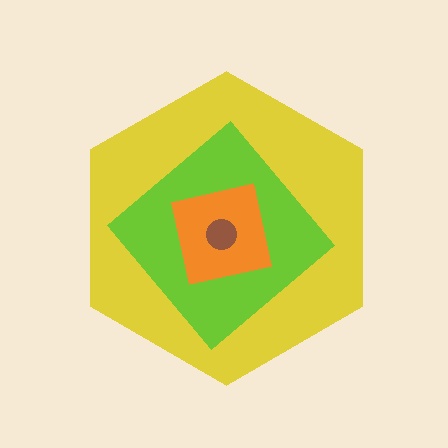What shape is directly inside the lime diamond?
The orange square.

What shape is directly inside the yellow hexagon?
The lime diamond.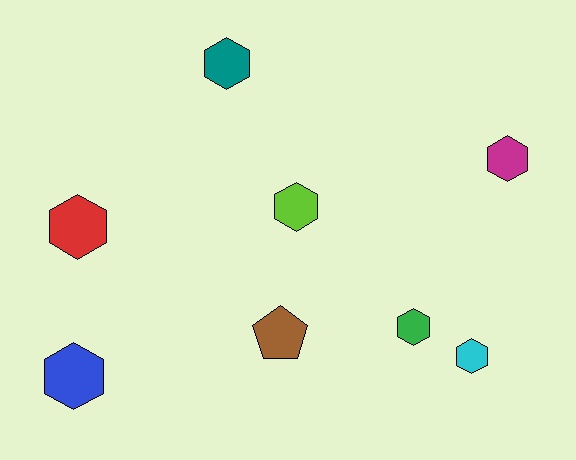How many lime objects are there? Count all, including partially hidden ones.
There is 1 lime object.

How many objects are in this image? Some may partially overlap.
There are 8 objects.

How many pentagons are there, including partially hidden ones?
There is 1 pentagon.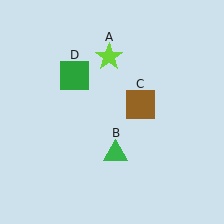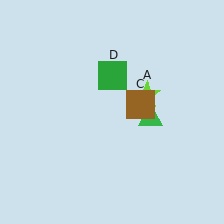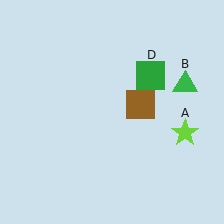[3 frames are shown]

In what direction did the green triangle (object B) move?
The green triangle (object B) moved up and to the right.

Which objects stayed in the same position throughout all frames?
Brown square (object C) remained stationary.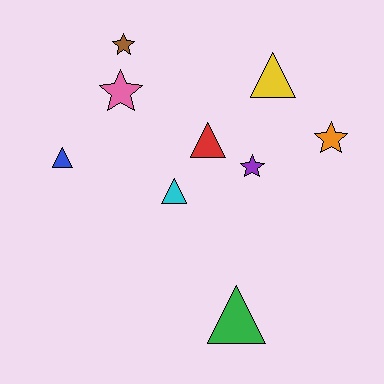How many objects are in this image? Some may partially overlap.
There are 9 objects.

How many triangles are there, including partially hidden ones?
There are 5 triangles.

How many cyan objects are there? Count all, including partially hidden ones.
There is 1 cyan object.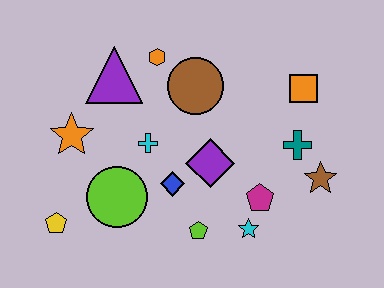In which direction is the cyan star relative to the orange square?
The cyan star is below the orange square.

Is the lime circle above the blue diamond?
No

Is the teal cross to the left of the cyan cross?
No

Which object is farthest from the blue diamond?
The orange square is farthest from the blue diamond.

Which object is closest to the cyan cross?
The blue diamond is closest to the cyan cross.